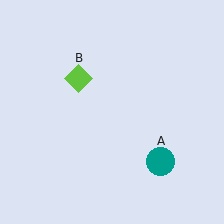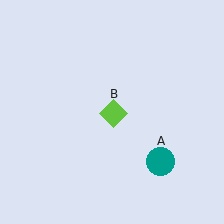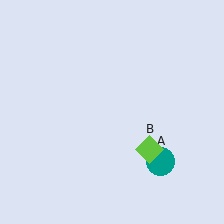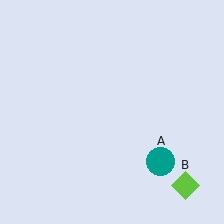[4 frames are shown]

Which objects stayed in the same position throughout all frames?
Teal circle (object A) remained stationary.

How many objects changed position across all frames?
1 object changed position: lime diamond (object B).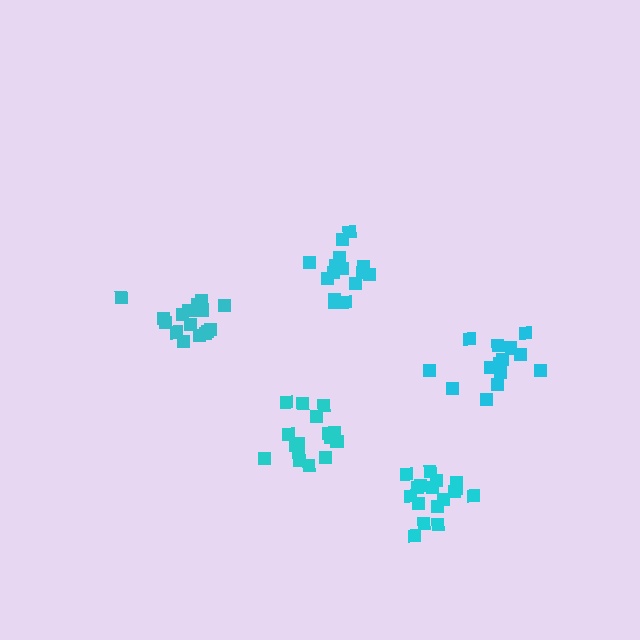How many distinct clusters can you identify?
There are 5 distinct clusters.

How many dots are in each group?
Group 1: 16 dots, Group 2: 17 dots, Group 3: 15 dots, Group 4: 14 dots, Group 5: 17 dots (79 total).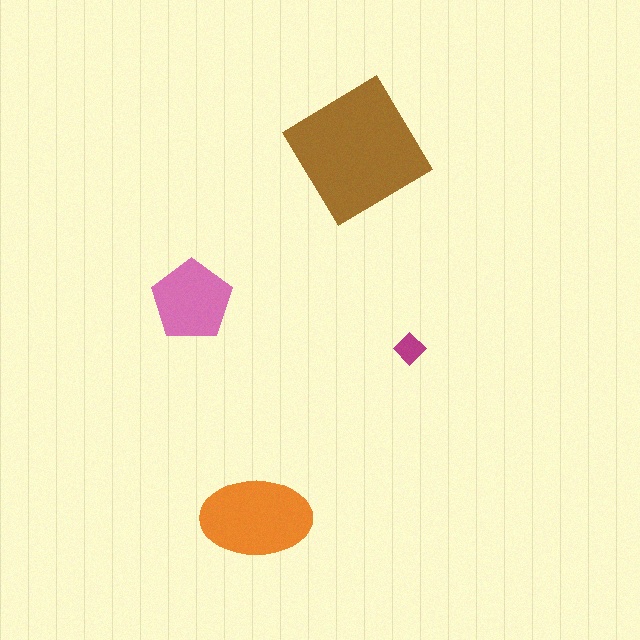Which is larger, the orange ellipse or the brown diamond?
The brown diamond.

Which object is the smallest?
The magenta diamond.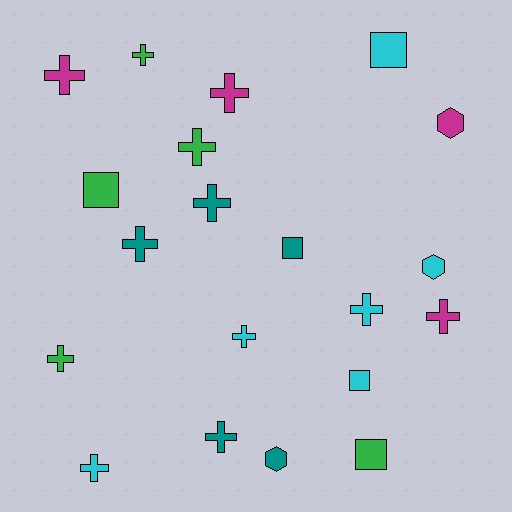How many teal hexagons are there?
There is 1 teal hexagon.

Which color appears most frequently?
Cyan, with 6 objects.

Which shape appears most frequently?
Cross, with 12 objects.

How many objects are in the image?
There are 20 objects.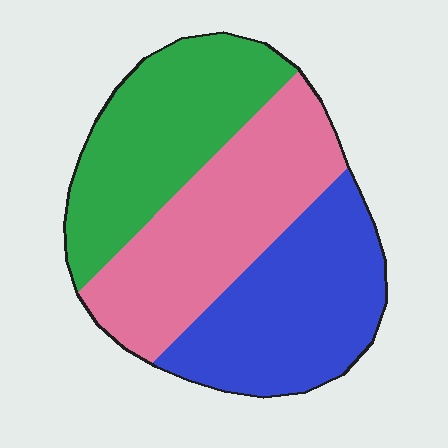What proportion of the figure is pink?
Pink covers 36% of the figure.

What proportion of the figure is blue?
Blue takes up about one third (1/3) of the figure.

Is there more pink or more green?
Pink.